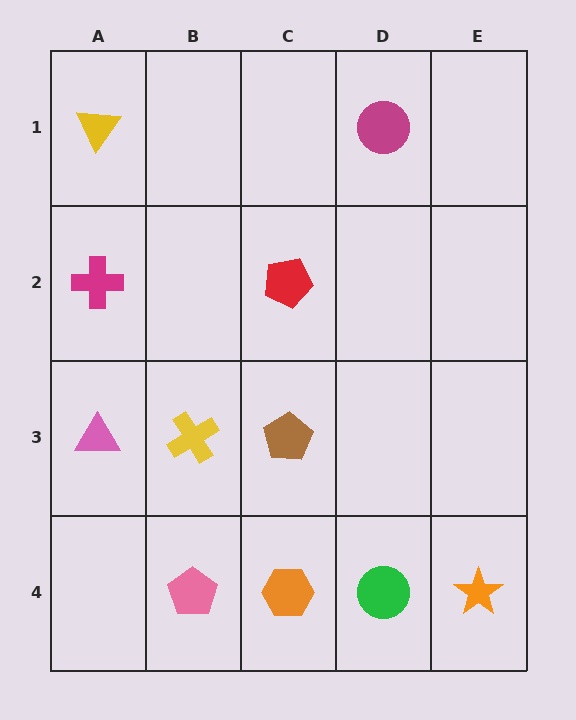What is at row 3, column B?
A yellow cross.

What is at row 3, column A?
A pink triangle.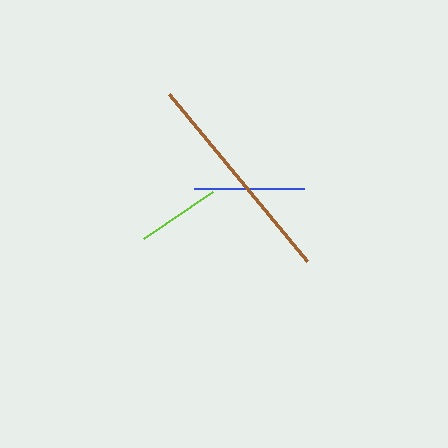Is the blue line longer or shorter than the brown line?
The brown line is longer than the blue line.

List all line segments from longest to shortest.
From longest to shortest: brown, blue, lime.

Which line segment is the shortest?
The lime line is the shortest at approximately 83 pixels.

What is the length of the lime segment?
The lime segment is approximately 83 pixels long.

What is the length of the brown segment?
The brown segment is approximately 217 pixels long.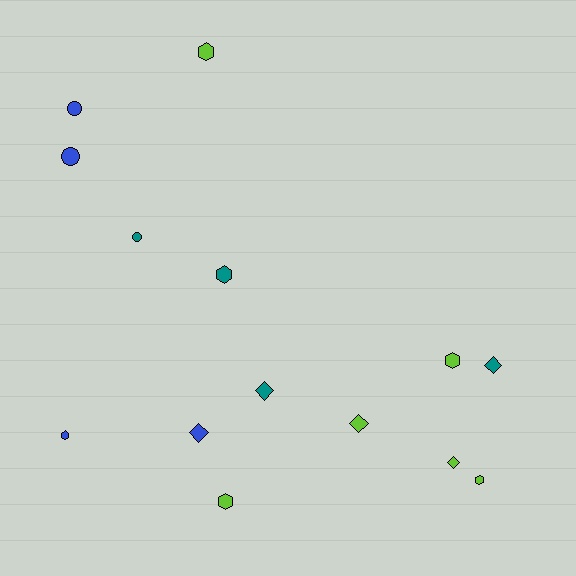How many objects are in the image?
There are 14 objects.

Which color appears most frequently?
Lime, with 6 objects.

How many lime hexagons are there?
There are 4 lime hexagons.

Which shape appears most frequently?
Hexagon, with 6 objects.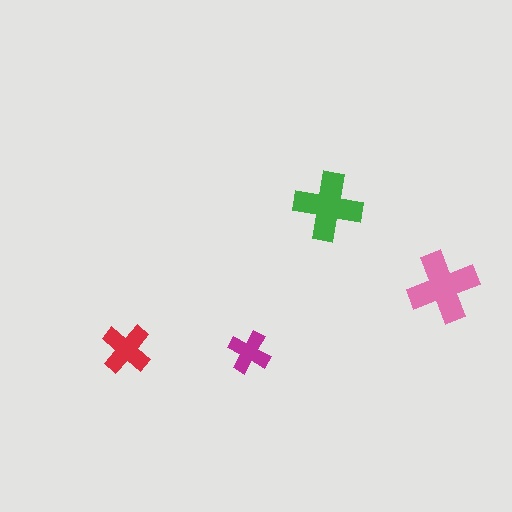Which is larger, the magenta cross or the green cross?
The green one.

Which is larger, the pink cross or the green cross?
The pink one.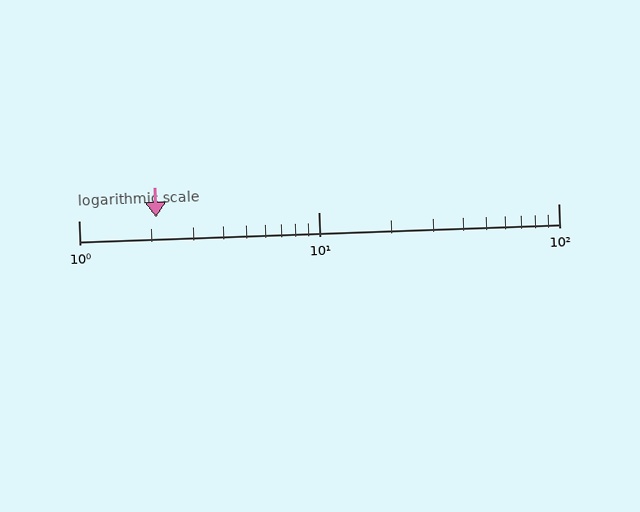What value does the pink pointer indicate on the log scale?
The pointer indicates approximately 2.1.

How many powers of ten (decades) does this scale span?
The scale spans 2 decades, from 1 to 100.